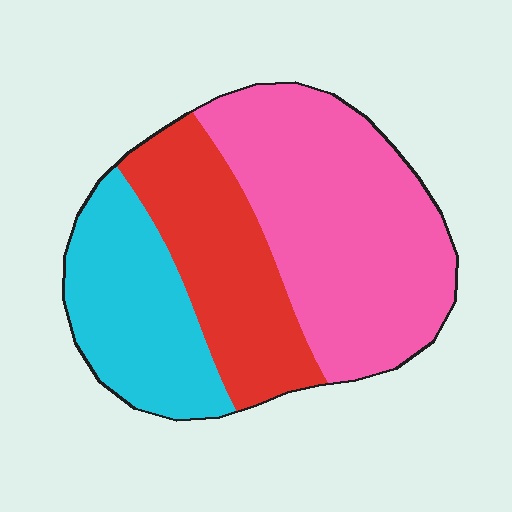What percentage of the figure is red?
Red takes up about one quarter (1/4) of the figure.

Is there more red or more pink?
Pink.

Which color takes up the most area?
Pink, at roughly 45%.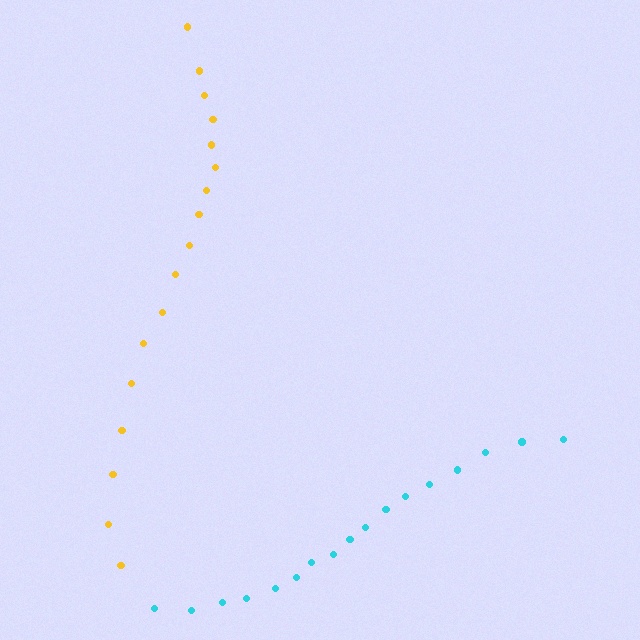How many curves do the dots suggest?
There are 2 distinct paths.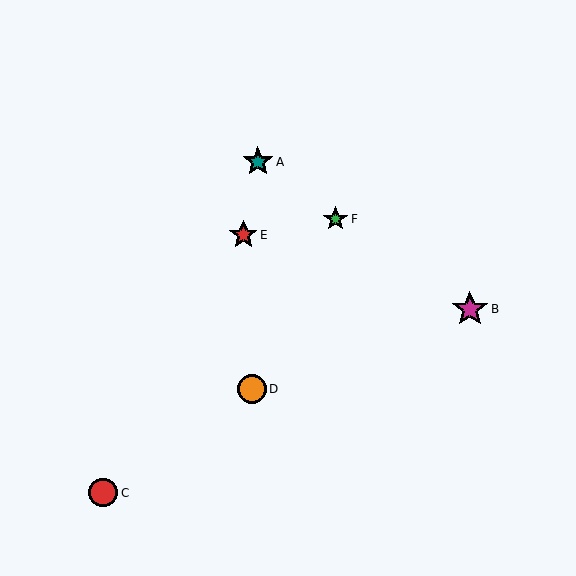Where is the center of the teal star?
The center of the teal star is at (258, 162).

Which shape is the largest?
The magenta star (labeled B) is the largest.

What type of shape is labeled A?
Shape A is a teal star.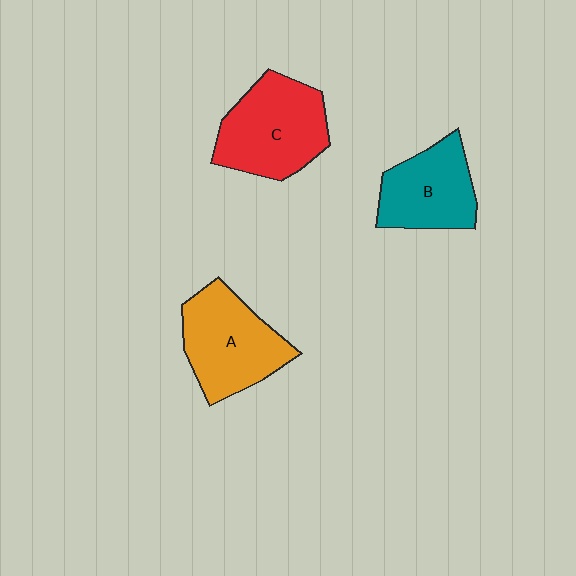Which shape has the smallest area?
Shape B (teal).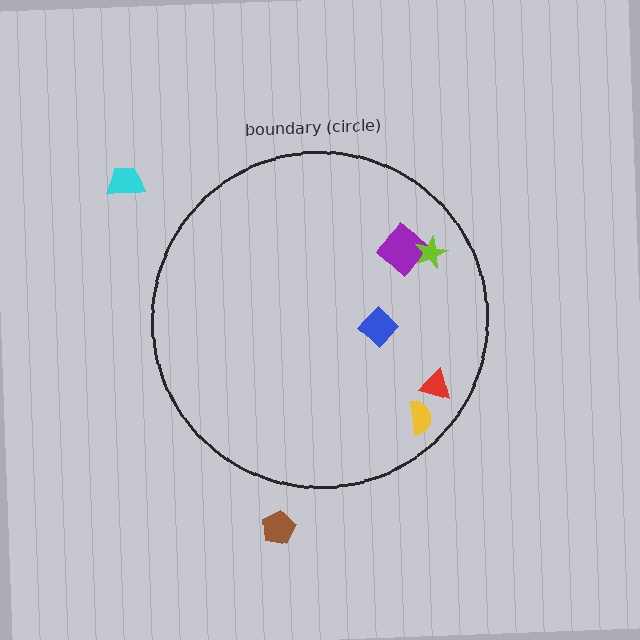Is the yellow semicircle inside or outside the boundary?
Inside.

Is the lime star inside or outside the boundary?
Inside.